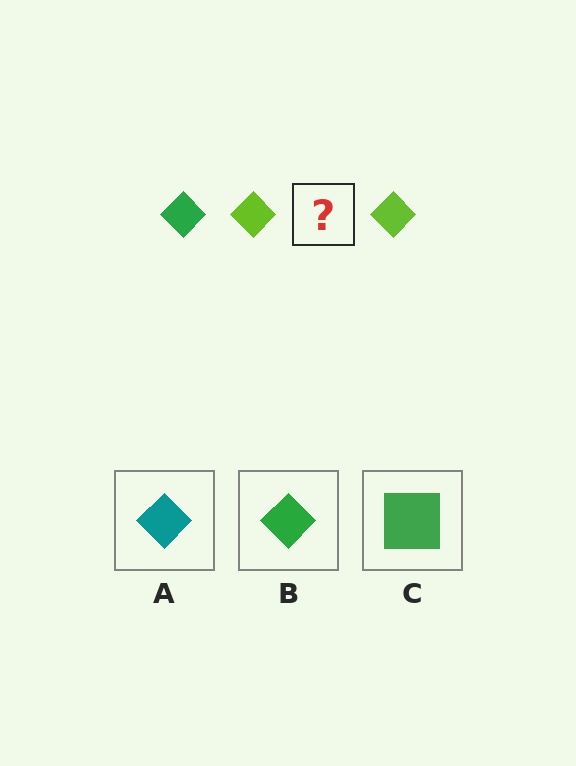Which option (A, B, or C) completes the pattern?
B.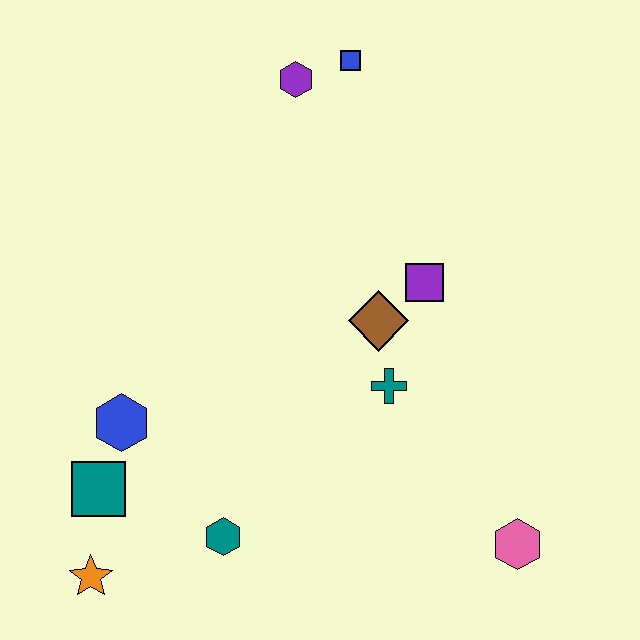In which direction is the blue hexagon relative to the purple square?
The blue hexagon is to the left of the purple square.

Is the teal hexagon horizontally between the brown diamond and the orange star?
Yes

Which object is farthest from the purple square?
The orange star is farthest from the purple square.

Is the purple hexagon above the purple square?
Yes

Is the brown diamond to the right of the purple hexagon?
Yes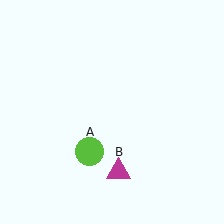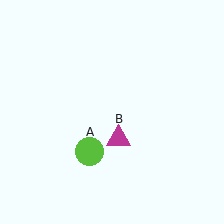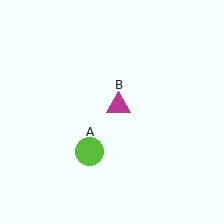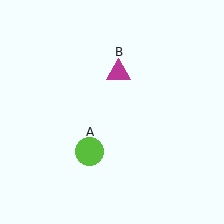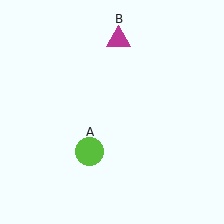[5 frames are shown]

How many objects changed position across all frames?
1 object changed position: magenta triangle (object B).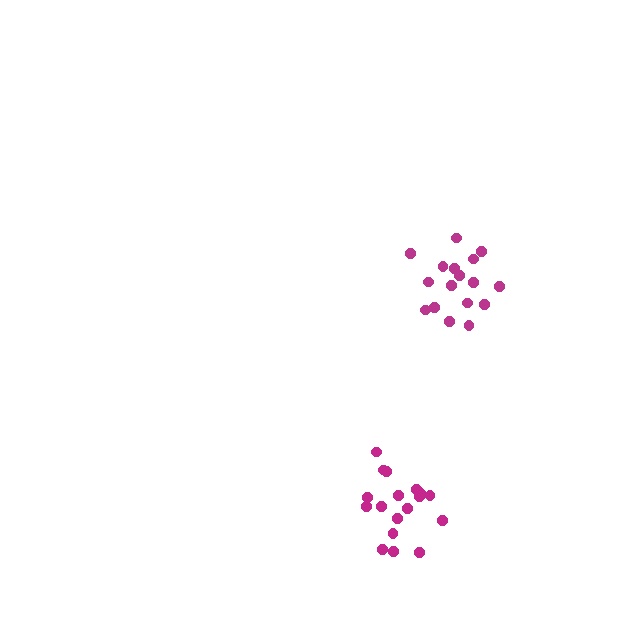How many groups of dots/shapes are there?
There are 2 groups.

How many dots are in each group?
Group 1: 18 dots, Group 2: 17 dots (35 total).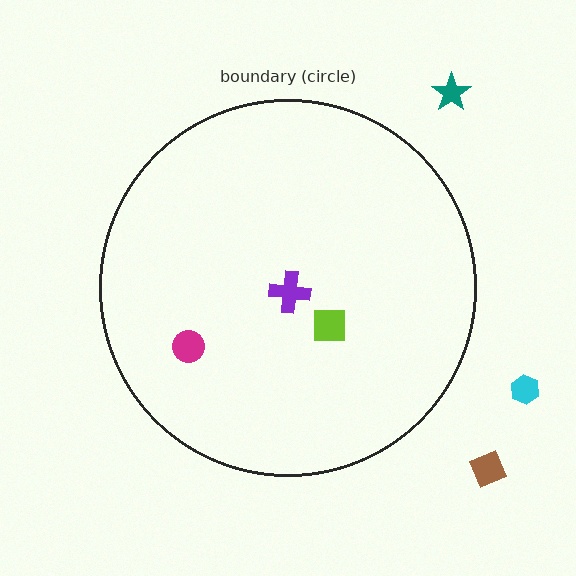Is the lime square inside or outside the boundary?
Inside.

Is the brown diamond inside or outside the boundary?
Outside.